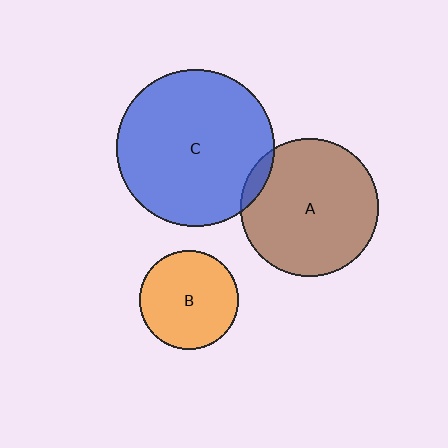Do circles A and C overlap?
Yes.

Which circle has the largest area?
Circle C (blue).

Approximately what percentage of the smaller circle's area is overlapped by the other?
Approximately 5%.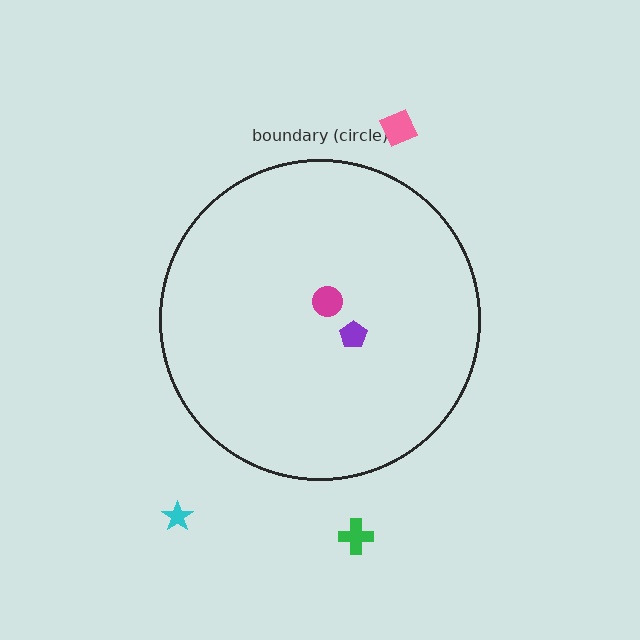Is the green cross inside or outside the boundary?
Outside.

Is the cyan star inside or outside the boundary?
Outside.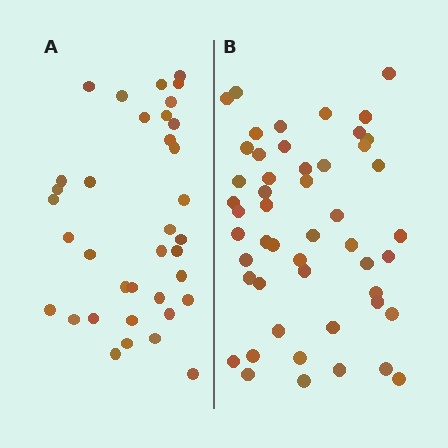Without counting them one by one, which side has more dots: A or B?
Region B (the right region) has more dots.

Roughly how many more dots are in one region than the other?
Region B has approximately 15 more dots than region A.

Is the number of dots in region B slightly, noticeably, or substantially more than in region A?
Region B has noticeably more, but not dramatically so. The ratio is roughly 1.4 to 1.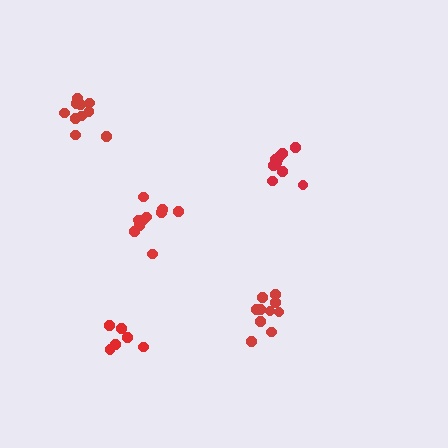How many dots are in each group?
Group 1: 10 dots, Group 2: 10 dots, Group 3: 10 dots, Group 4: 6 dots, Group 5: 10 dots (46 total).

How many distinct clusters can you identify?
There are 5 distinct clusters.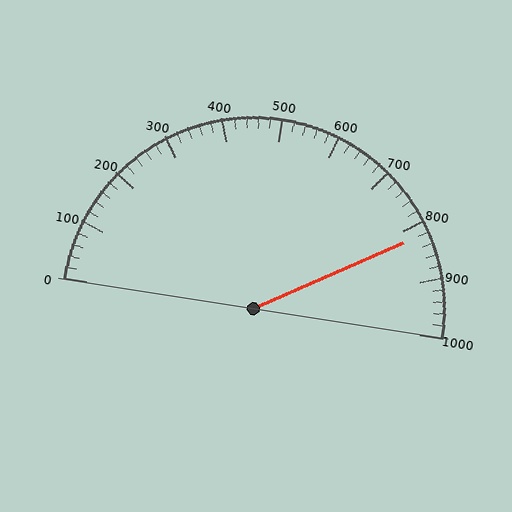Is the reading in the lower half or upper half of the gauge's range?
The reading is in the upper half of the range (0 to 1000).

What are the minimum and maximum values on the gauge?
The gauge ranges from 0 to 1000.